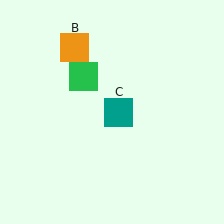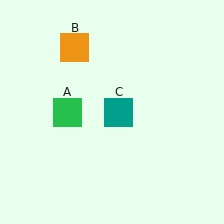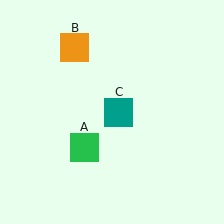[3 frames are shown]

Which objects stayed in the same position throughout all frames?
Orange square (object B) and teal square (object C) remained stationary.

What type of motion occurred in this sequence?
The green square (object A) rotated counterclockwise around the center of the scene.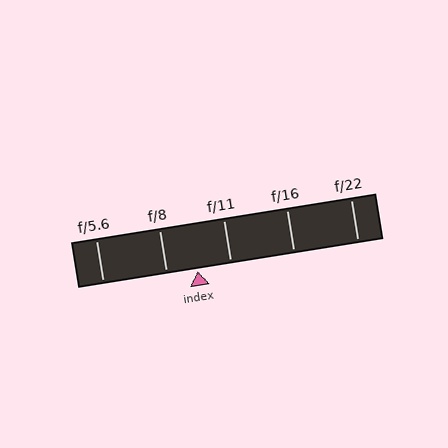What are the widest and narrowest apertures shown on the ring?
The widest aperture shown is f/5.6 and the narrowest is f/22.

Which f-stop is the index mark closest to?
The index mark is closest to f/8.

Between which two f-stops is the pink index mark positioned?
The index mark is between f/8 and f/11.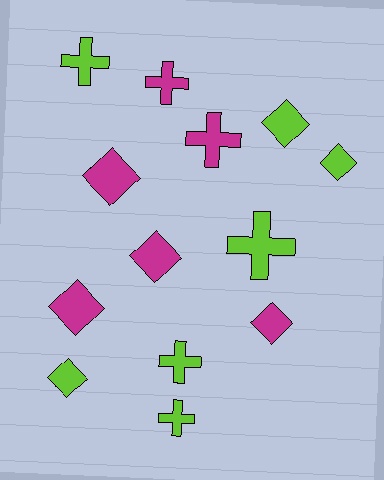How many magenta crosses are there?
There are 2 magenta crosses.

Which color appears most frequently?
Lime, with 7 objects.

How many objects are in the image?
There are 13 objects.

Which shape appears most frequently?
Diamond, with 7 objects.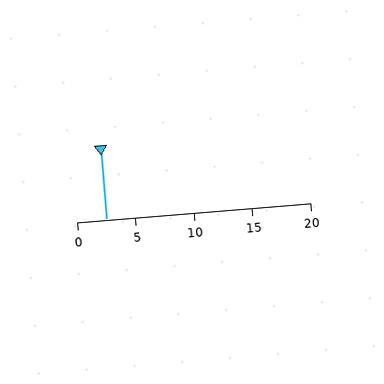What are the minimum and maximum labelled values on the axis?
The axis runs from 0 to 20.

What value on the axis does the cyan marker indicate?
The marker indicates approximately 2.5.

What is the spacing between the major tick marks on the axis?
The major ticks are spaced 5 apart.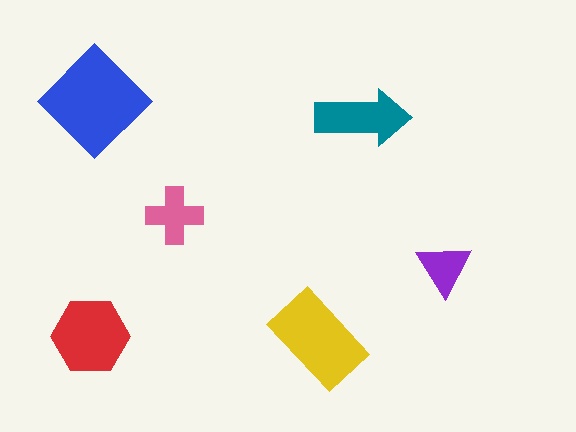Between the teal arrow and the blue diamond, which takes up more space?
The blue diamond.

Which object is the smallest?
The purple triangle.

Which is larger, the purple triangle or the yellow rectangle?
The yellow rectangle.